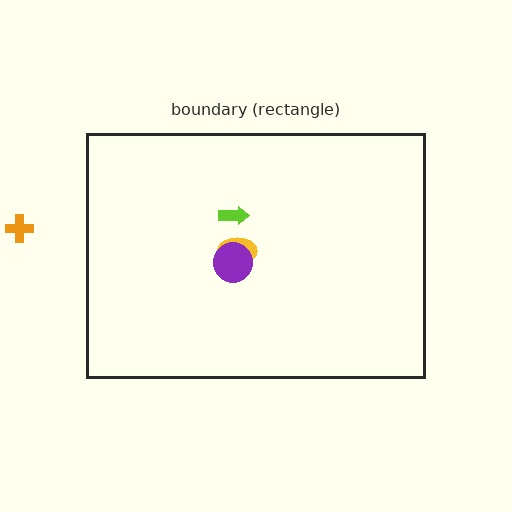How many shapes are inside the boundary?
3 inside, 1 outside.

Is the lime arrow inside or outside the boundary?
Inside.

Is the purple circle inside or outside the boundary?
Inside.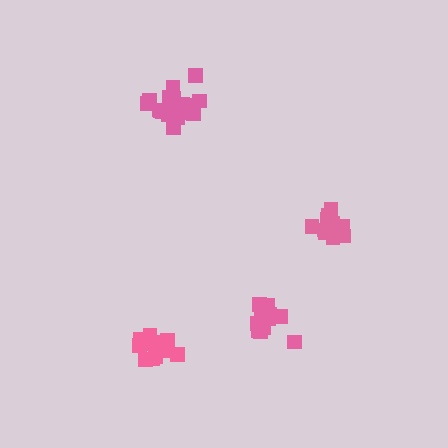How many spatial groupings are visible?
There are 4 spatial groupings.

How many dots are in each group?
Group 1: 13 dots, Group 2: 13 dots, Group 3: 19 dots, Group 4: 13 dots (58 total).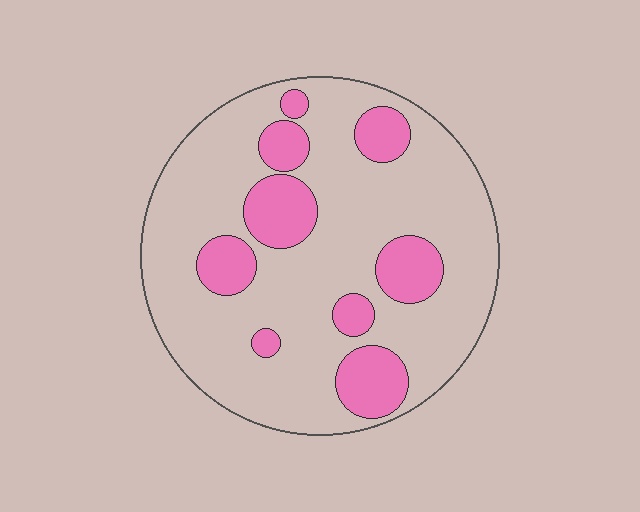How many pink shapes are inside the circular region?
9.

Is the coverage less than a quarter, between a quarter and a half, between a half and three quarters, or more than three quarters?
Less than a quarter.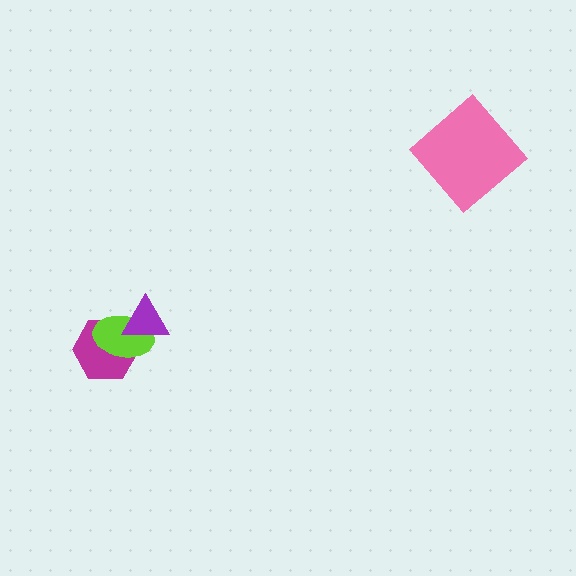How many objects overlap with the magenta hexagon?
2 objects overlap with the magenta hexagon.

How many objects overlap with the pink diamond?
0 objects overlap with the pink diamond.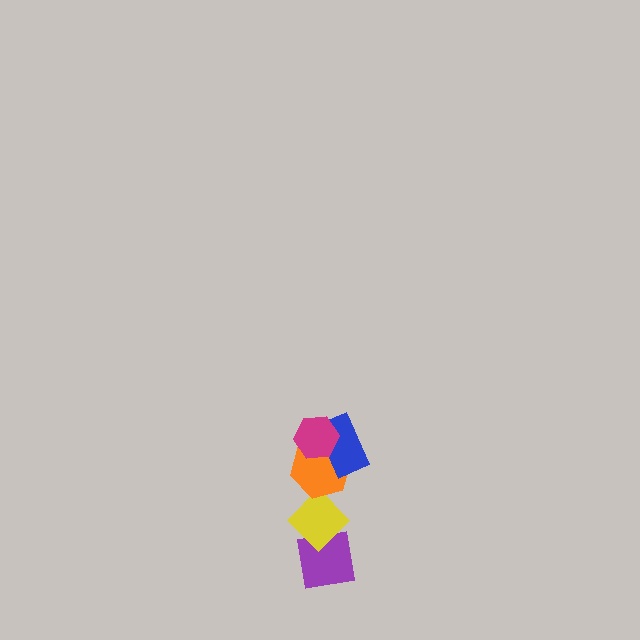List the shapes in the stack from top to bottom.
From top to bottom: the magenta hexagon, the blue rectangle, the orange hexagon, the yellow diamond, the purple square.